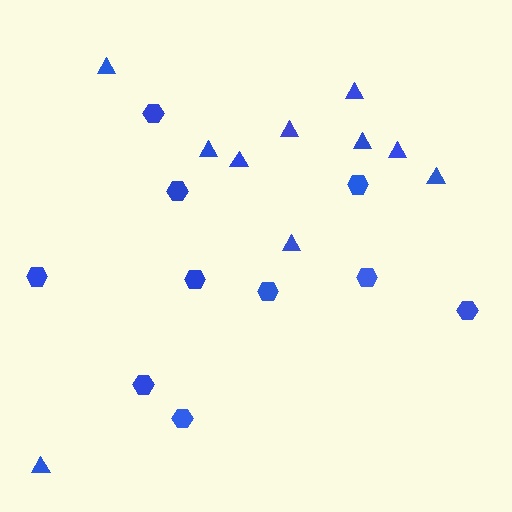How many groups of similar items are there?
There are 2 groups: one group of triangles (10) and one group of hexagons (10).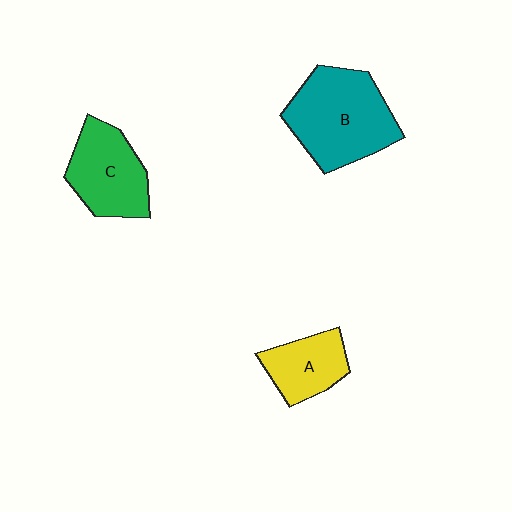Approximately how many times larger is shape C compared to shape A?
Approximately 1.4 times.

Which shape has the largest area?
Shape B (teal).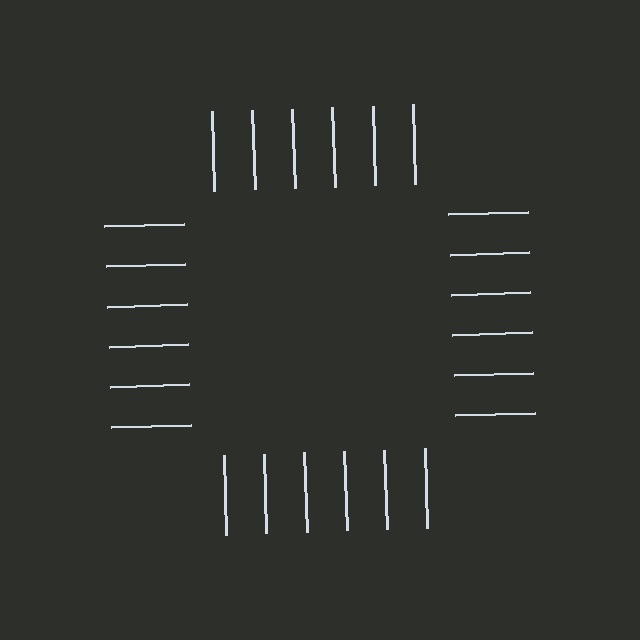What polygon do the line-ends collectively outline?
An illusory square — the line segments terminate on its edges but no continuous stroke is drawn.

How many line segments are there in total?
24 — 6 along each of the 4 edges.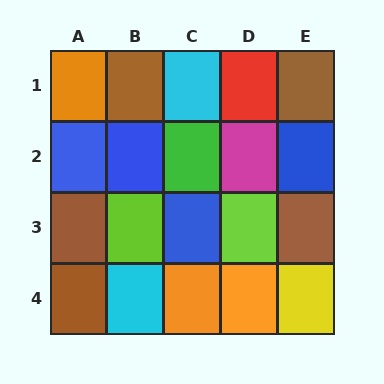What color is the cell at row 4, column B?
Cyan.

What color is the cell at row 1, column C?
Cyan.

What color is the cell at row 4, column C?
Orange.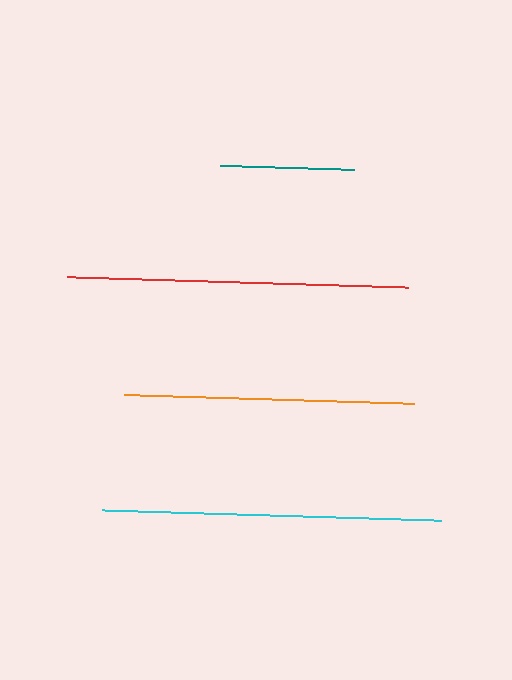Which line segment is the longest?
The red line is the longest at approximately 342 pixels.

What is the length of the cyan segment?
The cyan segment is approximately 338 pixels long.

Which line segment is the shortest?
The teal line is the shortest at approximately 134 pixels.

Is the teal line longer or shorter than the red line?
The red line is longer than the teal line.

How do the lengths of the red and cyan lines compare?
The red and cyan lines are approximately the same length.